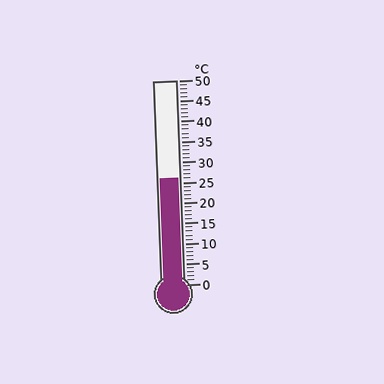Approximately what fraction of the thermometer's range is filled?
The thermometer is filled to approximately 50% of its range.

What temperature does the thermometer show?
The thermometer shows approximately 26°C.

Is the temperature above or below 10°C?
The temperature is above 10°C.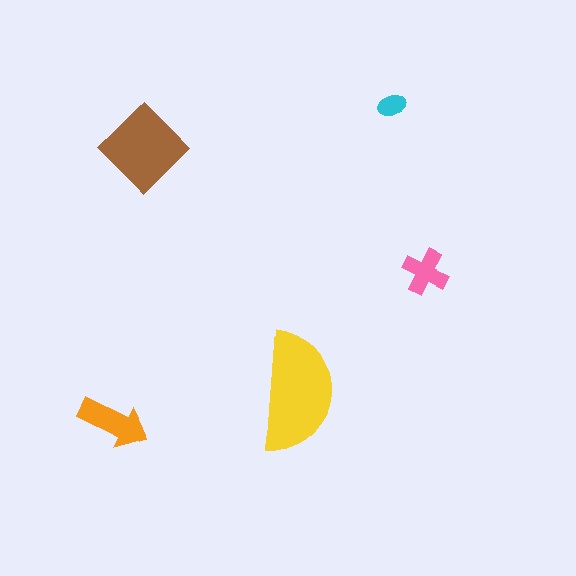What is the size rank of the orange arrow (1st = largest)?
3rd.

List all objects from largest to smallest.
The yellow semicircle, the brown diamond, the orange arrow, the pink cross, the cyan ellipse.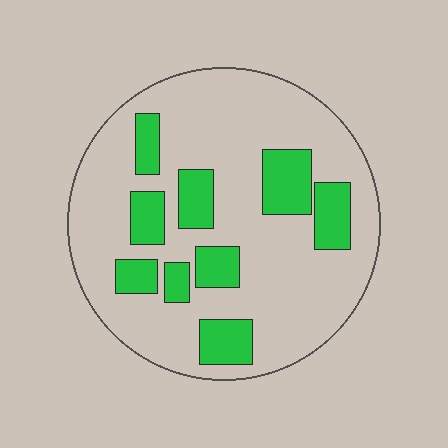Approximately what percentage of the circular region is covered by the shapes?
Approximately 25%.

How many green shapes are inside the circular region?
9.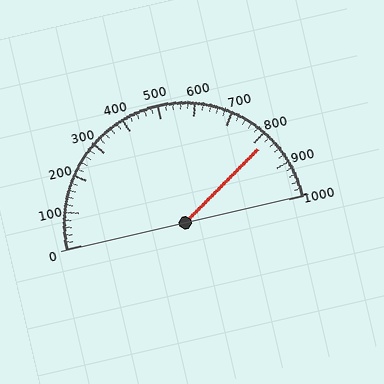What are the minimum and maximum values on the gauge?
The gauge ranges from 0 to 1000.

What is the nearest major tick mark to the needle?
The nearest major tick mark is 800.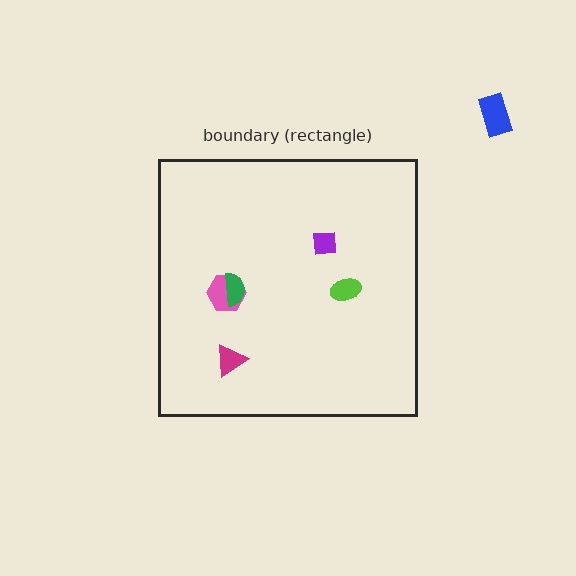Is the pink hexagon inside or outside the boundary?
Inside.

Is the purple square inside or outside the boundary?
Inside.